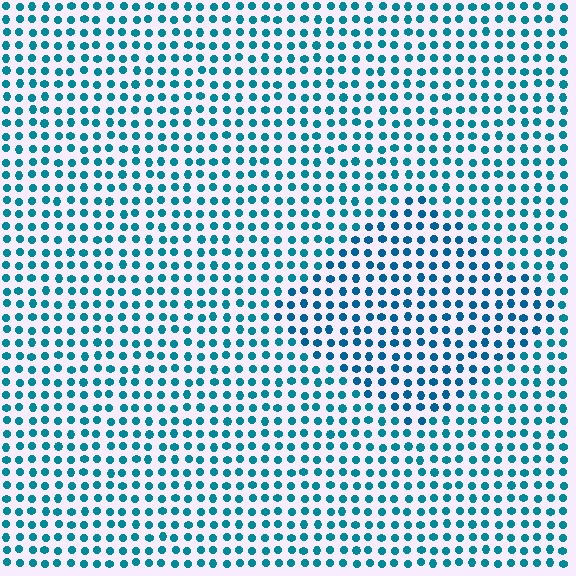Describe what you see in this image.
The image is filled with small teal elements in a uniform arrangement. A diamond-shaped region is visible where the elements are tinted to a slightly different hue, forming a subtle color boundary.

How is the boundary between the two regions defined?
The boundary is defined purely by a slight shift in hue (about 16 degrees). Spacing, size, and orientation are identical on both sides.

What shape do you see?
I see a diamond.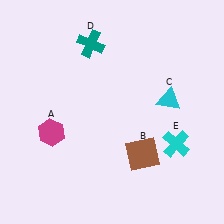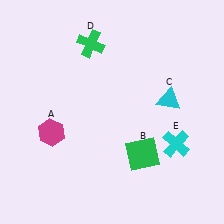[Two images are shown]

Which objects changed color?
B changed from brown to green. D changed from teal to green.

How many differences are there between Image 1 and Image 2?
There are 2 differences between the two images.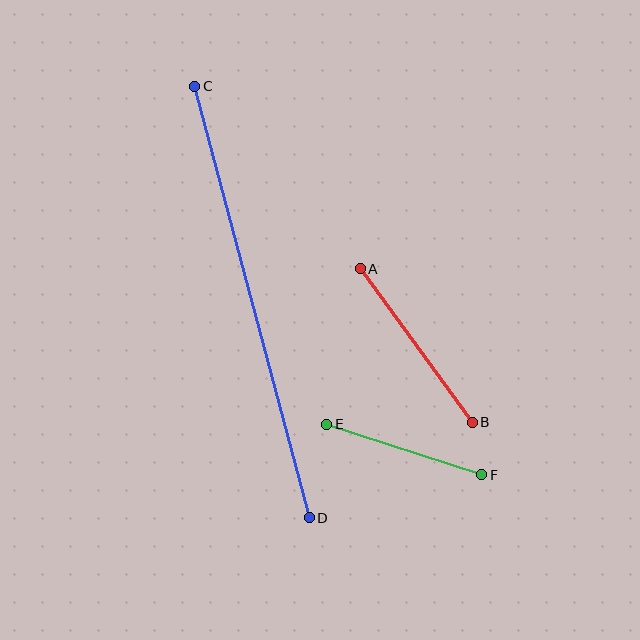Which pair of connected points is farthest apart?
Points C and D are farthest apart.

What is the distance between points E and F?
The distance is approximately 163 pixels.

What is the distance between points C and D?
The distance is approximately 447 pixels.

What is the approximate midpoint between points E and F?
The midpoint is at approximately (404, 450) pixels.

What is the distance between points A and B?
The distance is approximately 190 pixels.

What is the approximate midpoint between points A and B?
The midpoint is at approximately (416, 346) pixels.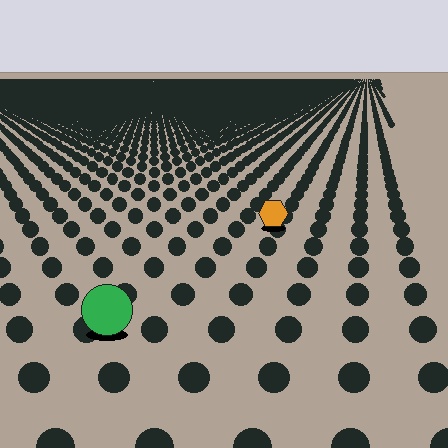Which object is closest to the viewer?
The green circle is closest. The texture marks near it are larger and more spread out.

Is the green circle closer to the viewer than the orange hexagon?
Yes. The green circle is closer — you can tell from the texture gradient: the ground texture is coarser near it.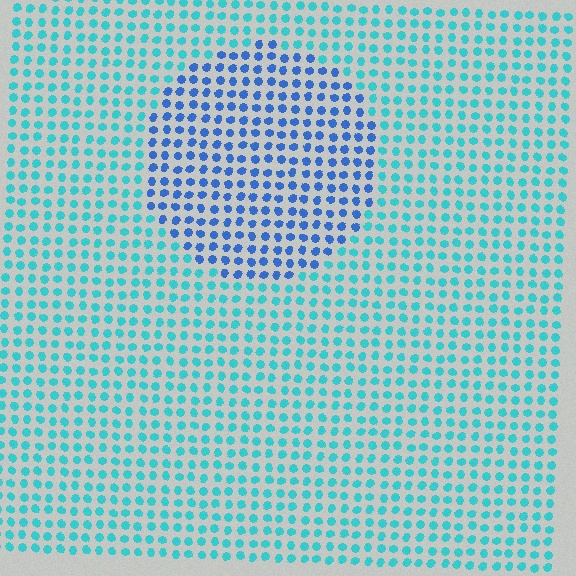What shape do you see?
I see a circle.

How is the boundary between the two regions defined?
The boundary is defined purely by a slight shift in hue (about 38 degrees). Spacing, size, and orientation are identical on both sides.